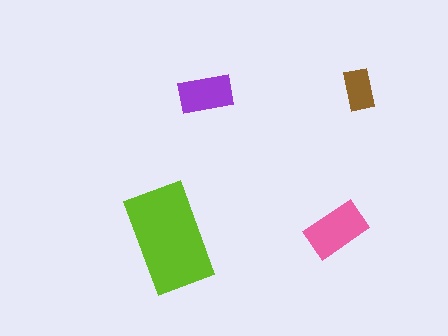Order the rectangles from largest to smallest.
the lime one, the pink one, the purple one, the brown one.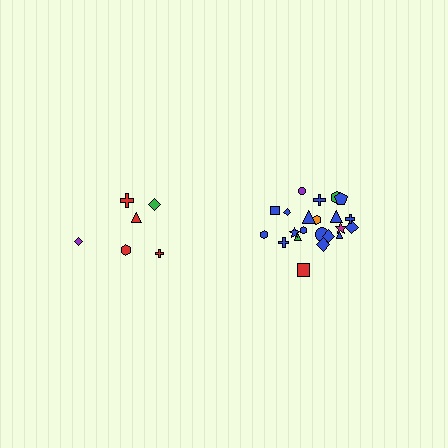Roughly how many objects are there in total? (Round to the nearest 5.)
Roughly 30 objects in total.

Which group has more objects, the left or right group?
The right group.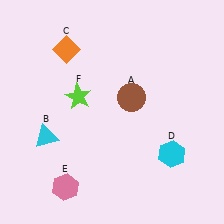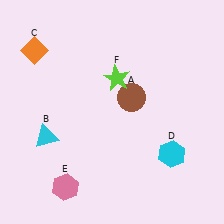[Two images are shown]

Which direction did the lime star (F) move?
The lime star (F) moved right.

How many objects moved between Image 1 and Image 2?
2 objects moved between the two images.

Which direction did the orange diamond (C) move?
The orange diamond (C) moved left.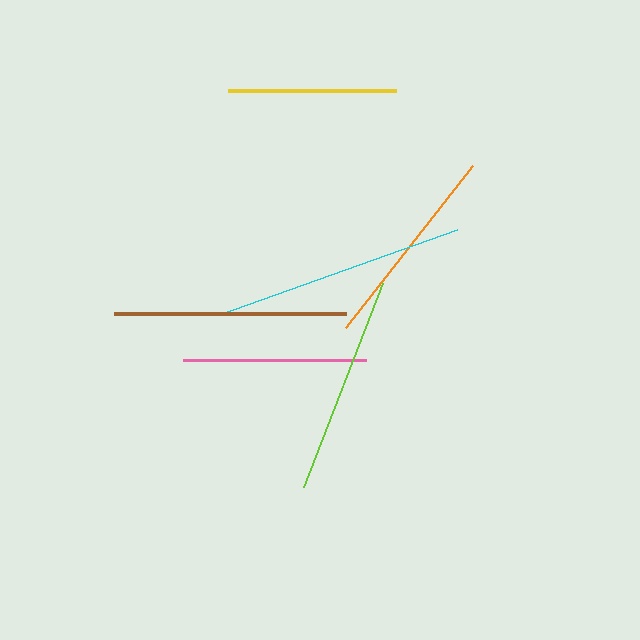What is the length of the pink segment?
The pink segment is approximately 182 pixels long.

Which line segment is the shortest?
The yellow line is the shortest at approximately 168 pixels.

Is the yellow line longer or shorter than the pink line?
The pink line is longer than the yellow line.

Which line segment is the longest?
The cyan line is the longest at approximately 252 pixels.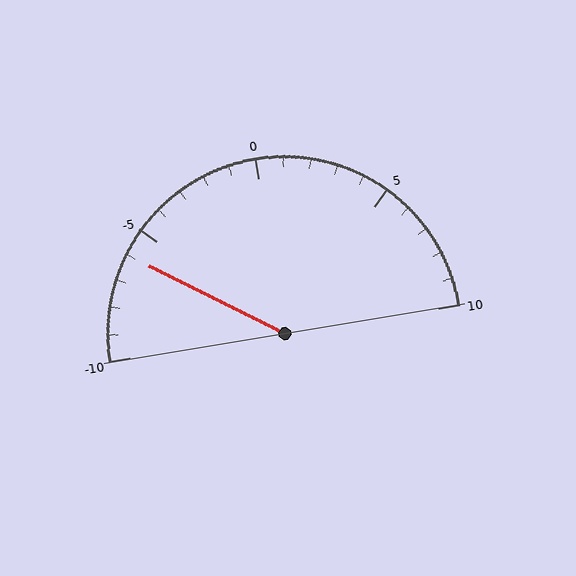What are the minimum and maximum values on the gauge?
The gauge ranges from -10 to 10.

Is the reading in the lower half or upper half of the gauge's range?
The reading is in the lower half of the range (-10 to 10).